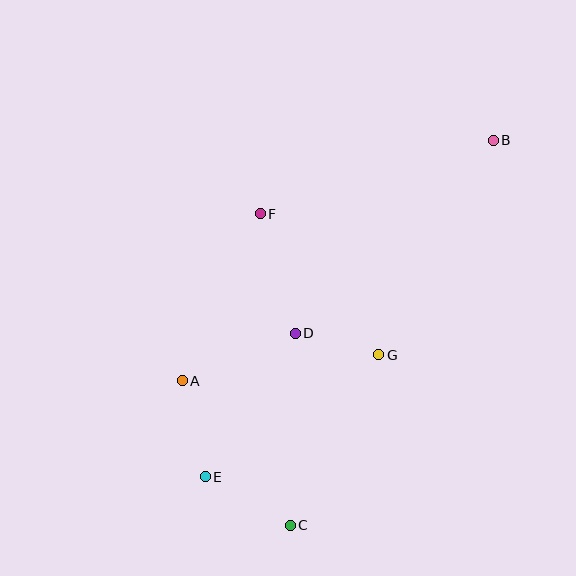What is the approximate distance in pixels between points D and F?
The distance between D and F is approximately 125 pixels.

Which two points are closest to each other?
Points D and G are closest to each other.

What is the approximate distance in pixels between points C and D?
The distance between C and D is approximately 192 pixels.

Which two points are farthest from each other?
Points B and E are farthest from each other.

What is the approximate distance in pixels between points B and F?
The distance between B and F is approximately 245 pixels.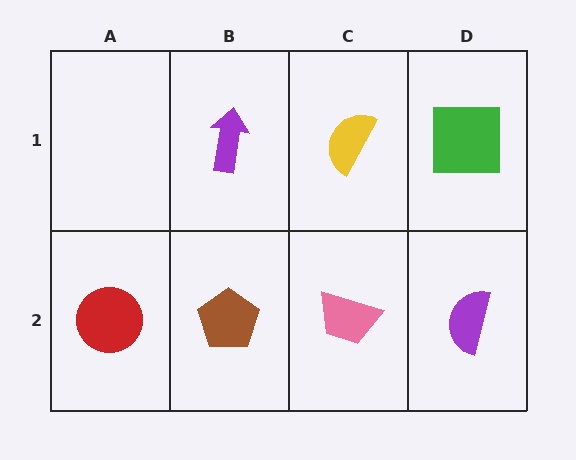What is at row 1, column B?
A purple arrow.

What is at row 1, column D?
A green square.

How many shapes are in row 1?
3 shapes.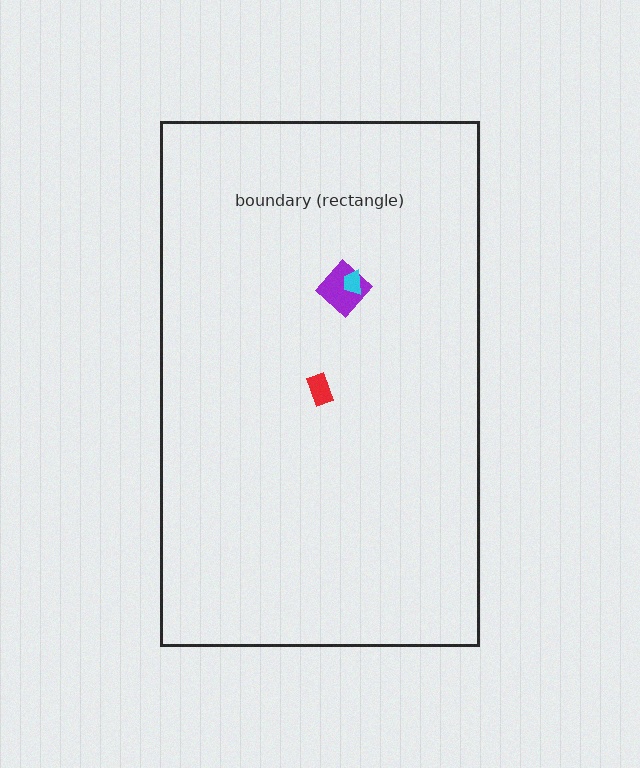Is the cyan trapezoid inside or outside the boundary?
Inside.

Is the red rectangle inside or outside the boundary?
Inside.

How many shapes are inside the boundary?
3 inside, 0 outside.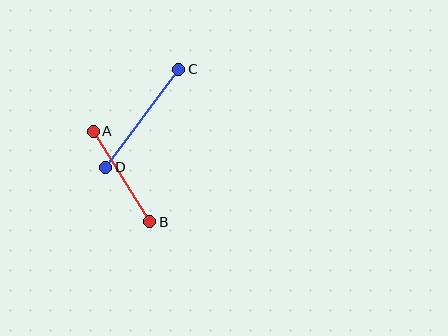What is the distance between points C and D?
The distance is approximately 122 pixels.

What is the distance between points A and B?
The distance is approximately 106 pixels.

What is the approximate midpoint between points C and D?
The midpoint is at approximately (142, 118) pixels.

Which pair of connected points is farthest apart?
Points C and D are farthest apart.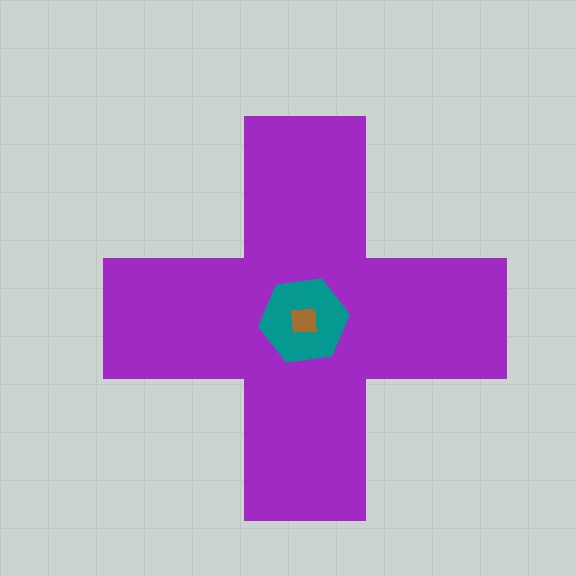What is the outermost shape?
The purple cross.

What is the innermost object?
The brown square.